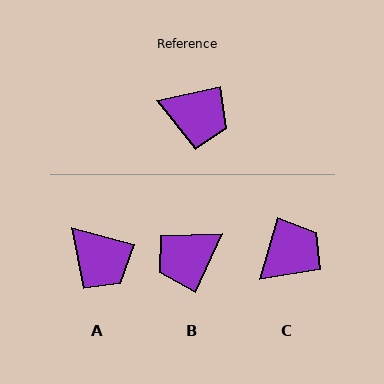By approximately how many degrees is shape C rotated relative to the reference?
Approximately 61 degrees counter-clockwise.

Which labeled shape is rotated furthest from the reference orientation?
B, about 126 degrees away.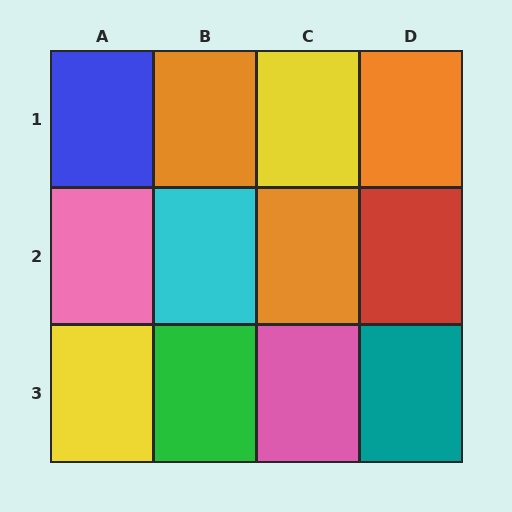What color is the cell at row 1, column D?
Orange.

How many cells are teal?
1 cell is teal.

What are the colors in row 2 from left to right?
Pink, cyan, orange, red.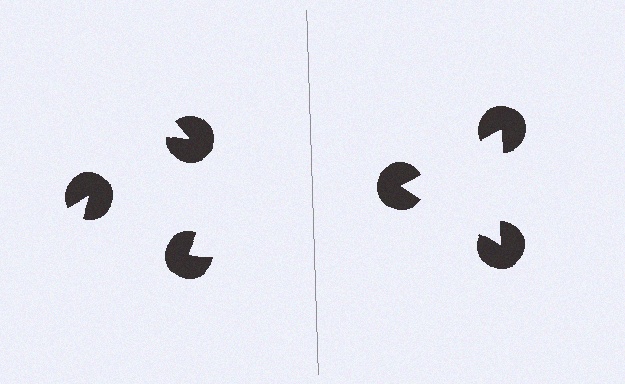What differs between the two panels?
The pac-man discs are positioned identically on both sides; only the wedge orientations differ. On the right they align to a triangle; on the left they are misaligned.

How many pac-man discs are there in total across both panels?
6 — 3 on each side.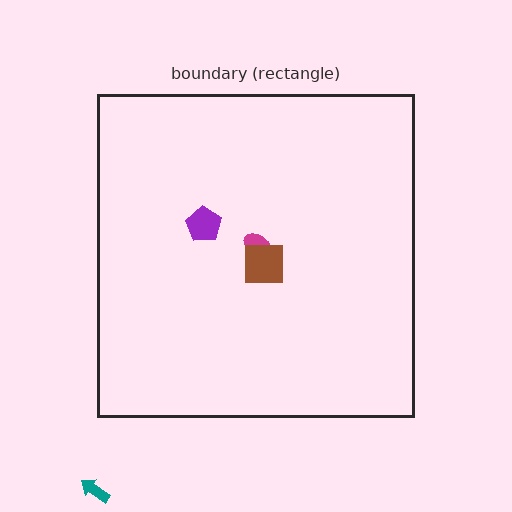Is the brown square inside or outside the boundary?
Inside.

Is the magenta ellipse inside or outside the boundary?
Inside.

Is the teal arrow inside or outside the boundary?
Outside.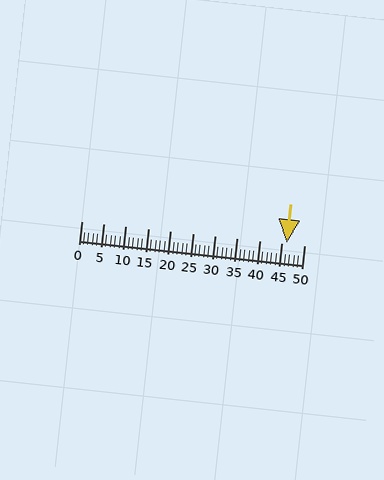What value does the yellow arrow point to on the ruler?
The yellow arrow points to approximately 46.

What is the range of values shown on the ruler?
The ruler shows values from 0 to 50.